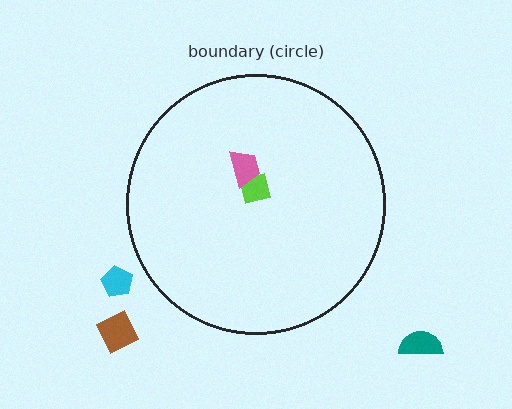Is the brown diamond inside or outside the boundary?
Outside.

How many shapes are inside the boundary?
2 inside, 3 outside.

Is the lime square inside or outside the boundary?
Inside.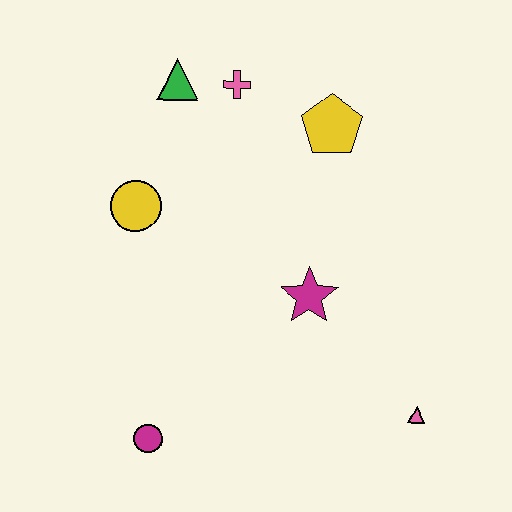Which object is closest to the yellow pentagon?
The pink cross is closest to the yellow pentagon.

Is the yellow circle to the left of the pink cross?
Yes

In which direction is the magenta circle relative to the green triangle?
The magenta circle is below the green triangle.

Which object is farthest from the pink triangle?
The green triangle is farthest from the pink triangle.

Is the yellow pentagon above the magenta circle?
Yes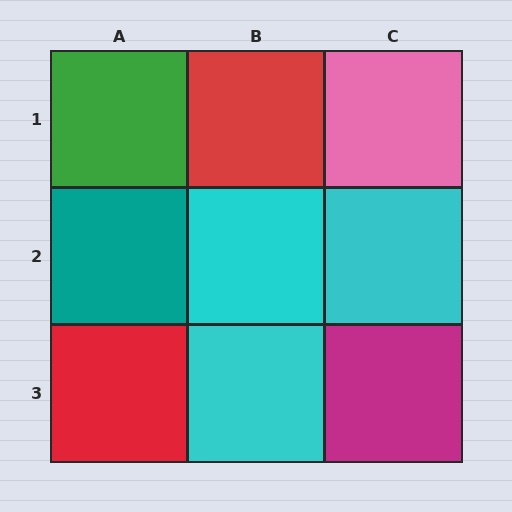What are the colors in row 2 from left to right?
Teal, cyan, cyan.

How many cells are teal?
1 cell is teal.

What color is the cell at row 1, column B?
Red.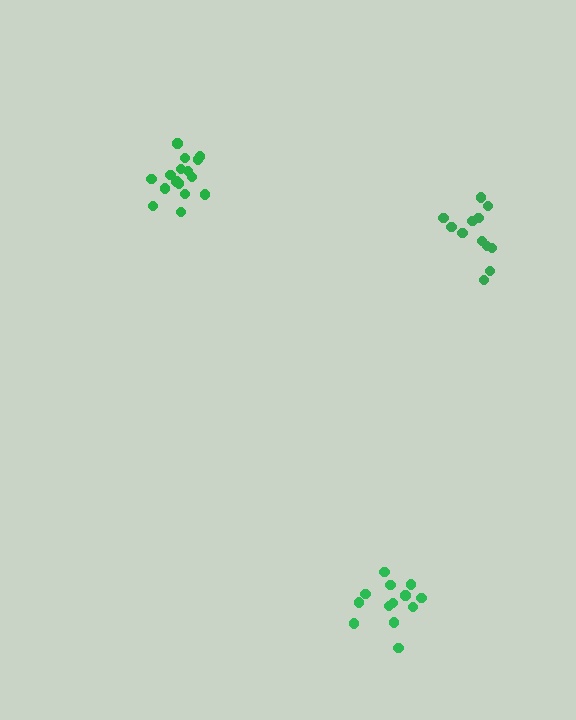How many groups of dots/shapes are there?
There are 3 groups.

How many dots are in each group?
Group 1: 16 dots, Group 2: 12 dots, Group 3: 13 dots (41 total).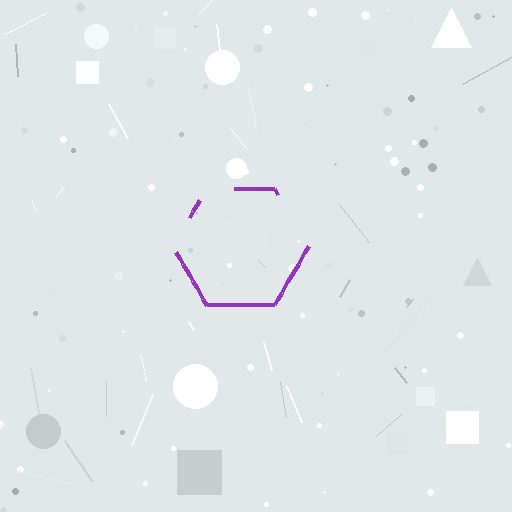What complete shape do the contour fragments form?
The contour fragments form a hexagon.